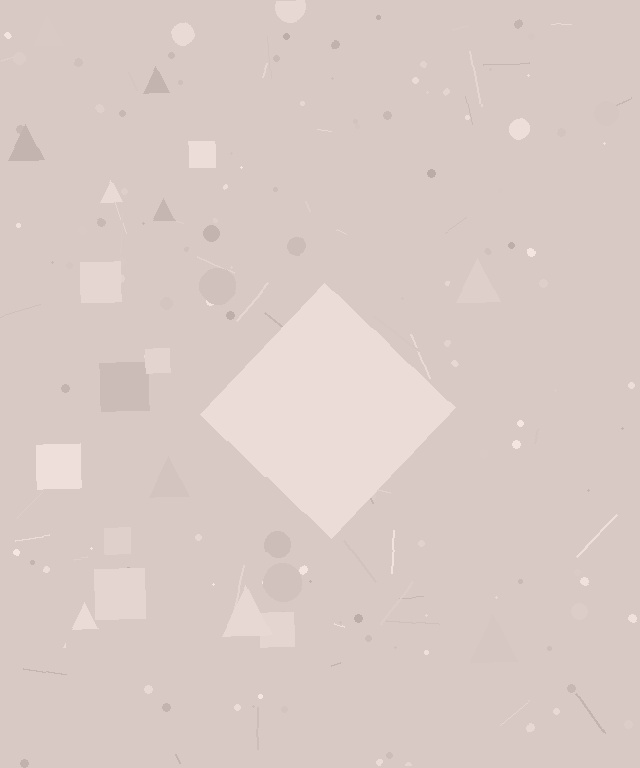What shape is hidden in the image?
A diamond is hidden in the image.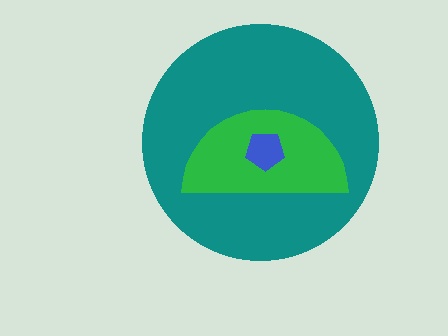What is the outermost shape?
The teal circle.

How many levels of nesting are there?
3.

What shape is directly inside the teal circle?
The green semicircle.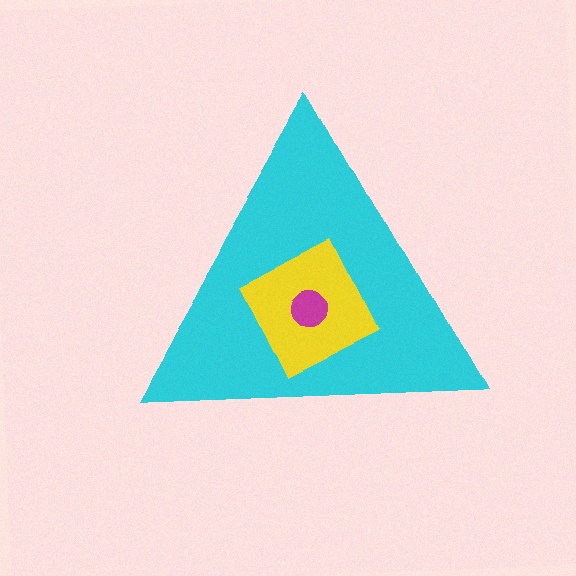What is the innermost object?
The magenta circle.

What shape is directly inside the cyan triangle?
The yellow diamond.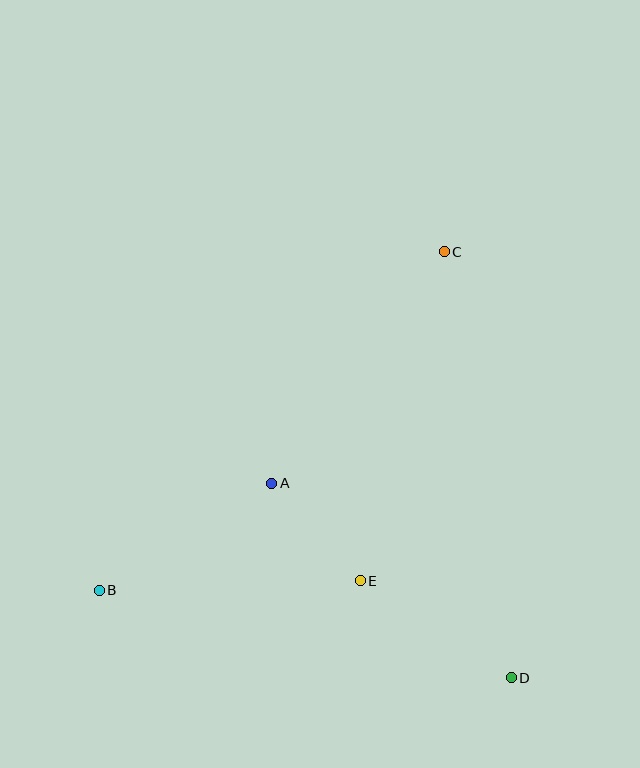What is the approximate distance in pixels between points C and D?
The distance between C and D is approximately 431 pixels.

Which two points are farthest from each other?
Points B and C are farthest from each other.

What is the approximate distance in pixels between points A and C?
The distance between A and C is approximately 289 pixels.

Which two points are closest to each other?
Points A and E are closest to each other.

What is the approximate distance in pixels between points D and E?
The distance between D and E is approximately 179 pixels.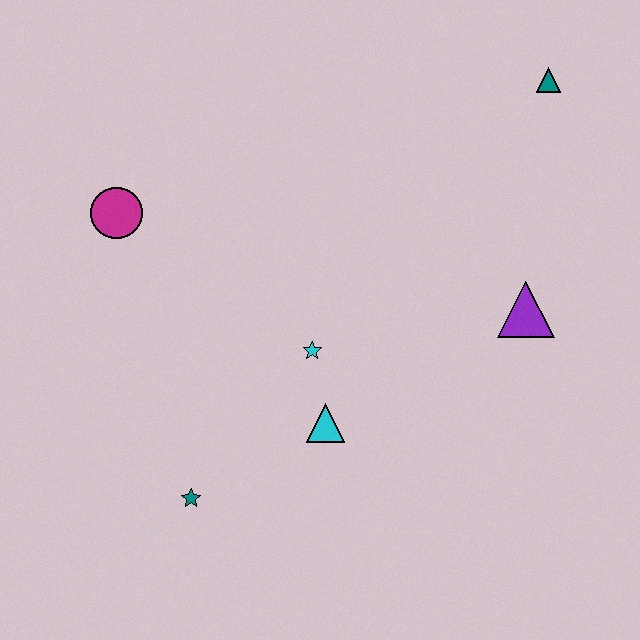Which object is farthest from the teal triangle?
The teal star is farthest from the teal triangle.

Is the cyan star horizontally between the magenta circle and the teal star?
No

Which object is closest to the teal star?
The cyan triangle is closest to the teal star.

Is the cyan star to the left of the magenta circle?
No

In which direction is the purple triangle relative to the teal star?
The purple triangle is to the right of the teal star.